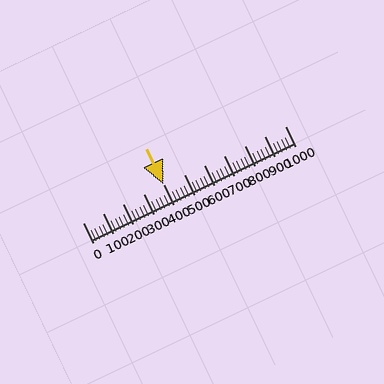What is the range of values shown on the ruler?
The ruler shows values from 0 to 1000.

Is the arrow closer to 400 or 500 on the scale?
The arrow is closer to 400.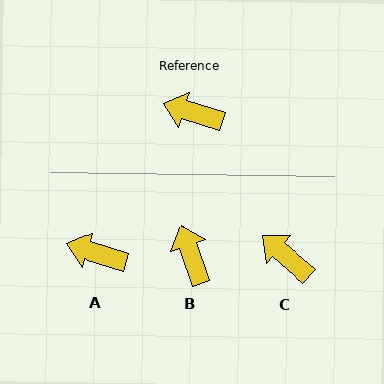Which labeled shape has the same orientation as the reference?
A.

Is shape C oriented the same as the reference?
No, it is off by about 24 degrees.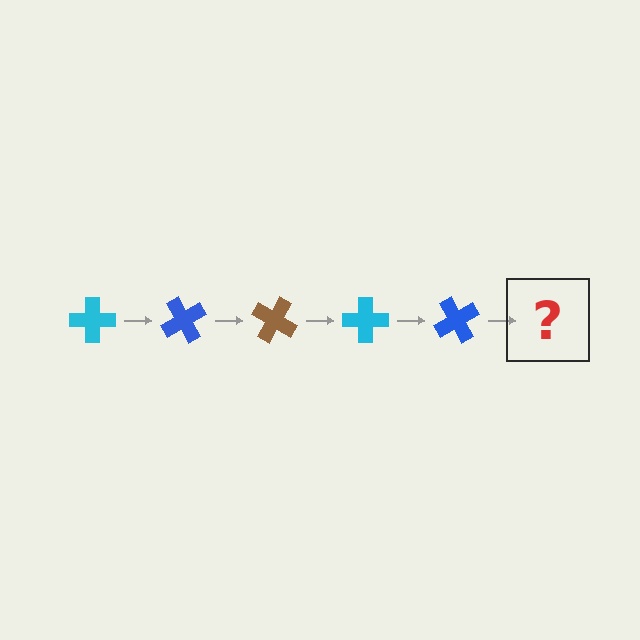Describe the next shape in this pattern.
It should be a brown cross, rotated 300 degrees from the start.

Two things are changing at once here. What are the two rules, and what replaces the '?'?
The two rules are that it rotates 60 degrees each step and the color cycles through cyan, blue, and brown. The '?' should be a brown cross, rotated 300 degrees from the start.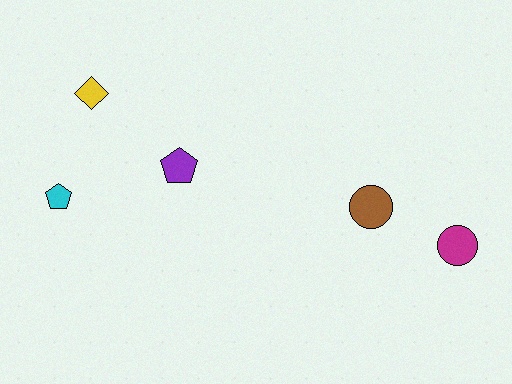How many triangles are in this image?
There are no triangles.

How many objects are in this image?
There are 5 objects.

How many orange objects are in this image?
There are no orange objects.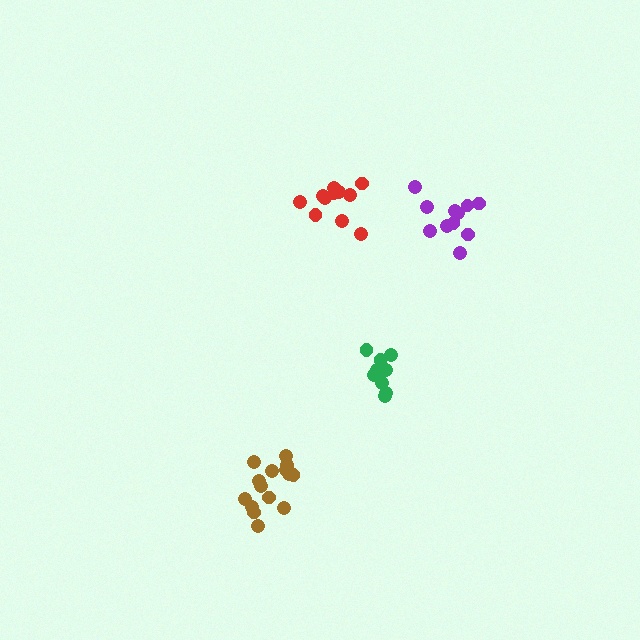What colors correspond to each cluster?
The clusters are colored: brown, red, green, purple.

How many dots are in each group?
Group 1: 16 dots, Group 2: 11 dots, Group 3: 10 dots, Group 4: 11 dots (48 total).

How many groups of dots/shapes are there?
There are 4 groups.